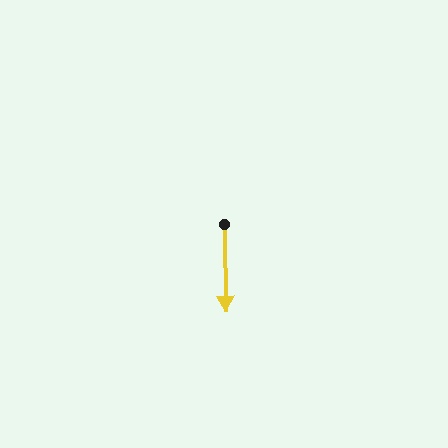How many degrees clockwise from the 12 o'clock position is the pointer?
Approximately 179 degrees.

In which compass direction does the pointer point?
South.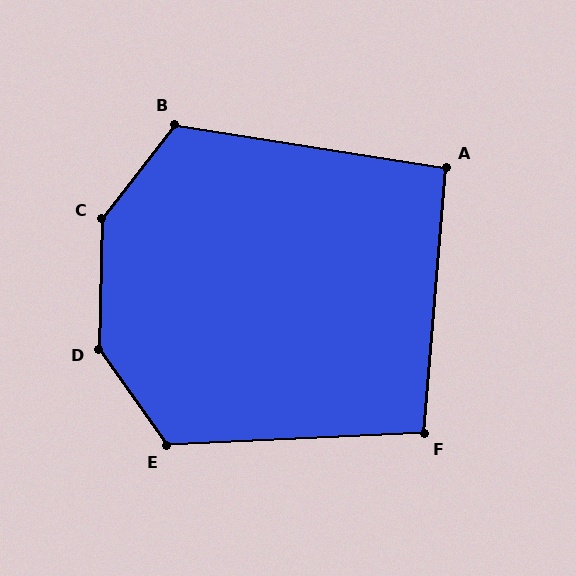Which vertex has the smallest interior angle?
A, at approximately 94 degrees.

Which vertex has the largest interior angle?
D, at approximately 144 degrees.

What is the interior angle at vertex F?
Approximately 98 degrees (obtuse).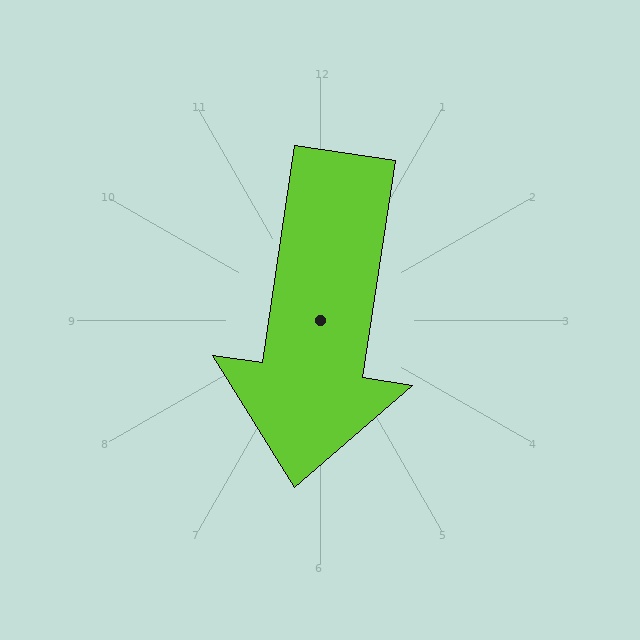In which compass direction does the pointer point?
South.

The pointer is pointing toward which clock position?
Roughly 6 o'clock.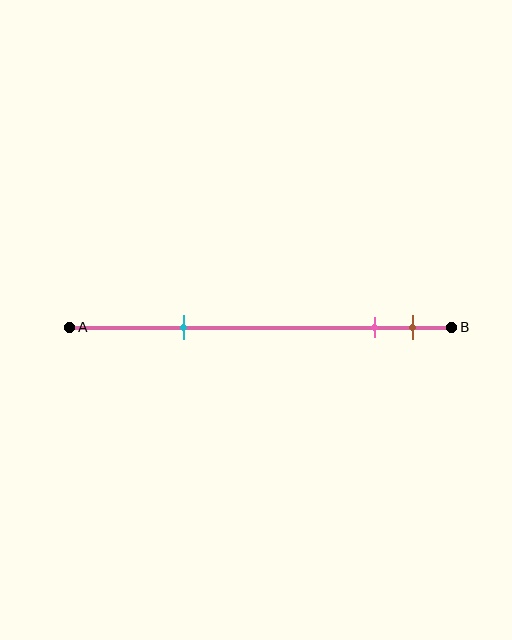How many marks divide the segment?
There are 3 marks dividing the segment.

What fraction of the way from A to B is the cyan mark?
The cyan mark is approximately 30% (0.3) of the way from A to B.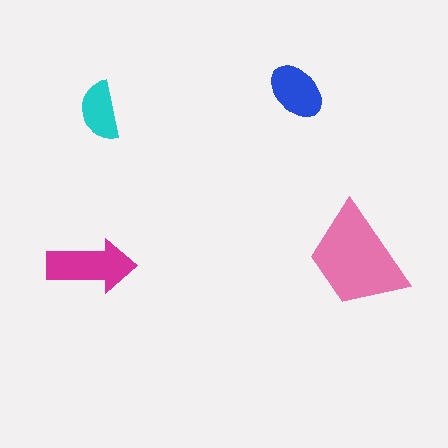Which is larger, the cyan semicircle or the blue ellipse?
The blue ellipse.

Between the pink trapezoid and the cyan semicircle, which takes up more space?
The pink trapezoid.